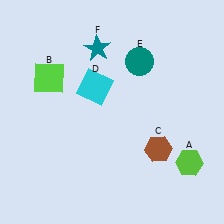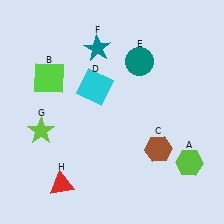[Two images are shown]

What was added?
A lime star (G), a red triangle (H) were added in Image 2.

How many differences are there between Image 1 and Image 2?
There are 2 differences between the two images.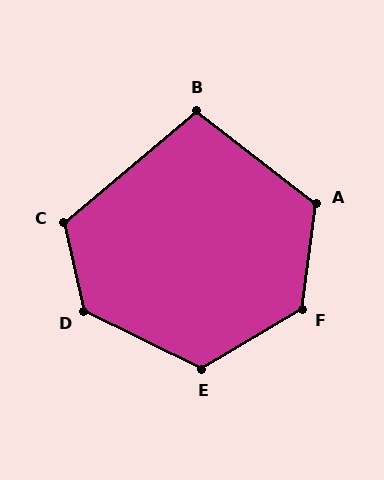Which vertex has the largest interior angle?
F, at approximately 129 degrees.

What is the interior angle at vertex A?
Approximately 120 degrees (obtuse).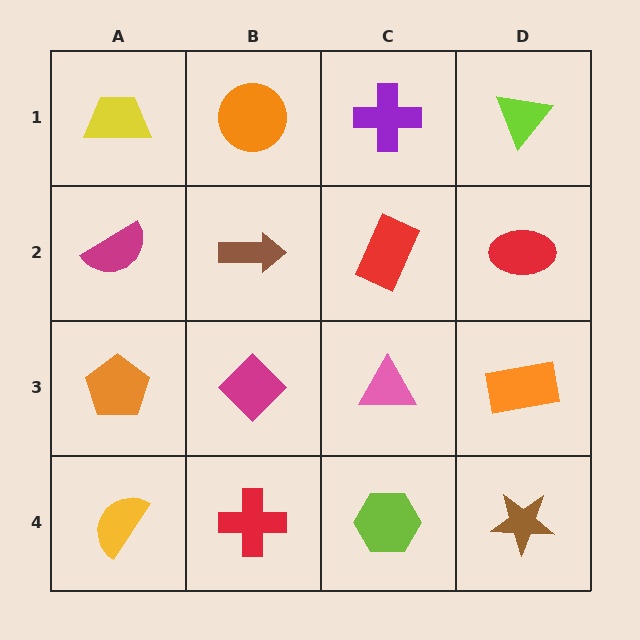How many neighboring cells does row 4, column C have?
3.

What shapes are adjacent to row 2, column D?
A lime triangle (row 1, column D), an orange rectangle (row 3, column D), a red rectangle (row 2, column C).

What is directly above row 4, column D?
An orange rectangle.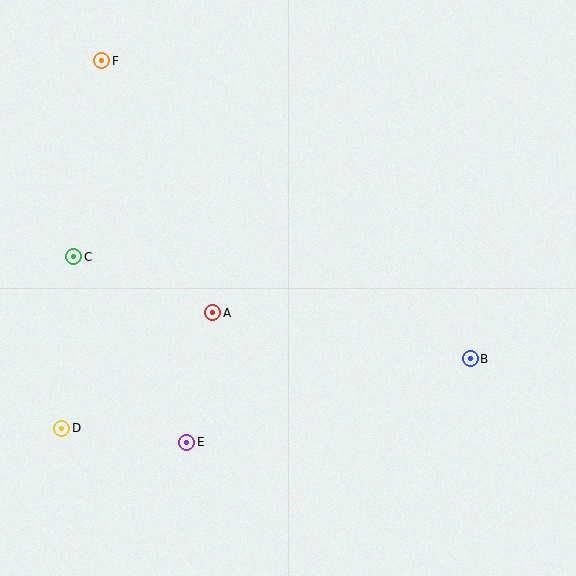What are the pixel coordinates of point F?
Point F is at (102, 61).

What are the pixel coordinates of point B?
Point B is at (470, 359).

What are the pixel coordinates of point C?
Point C is at (74, 257).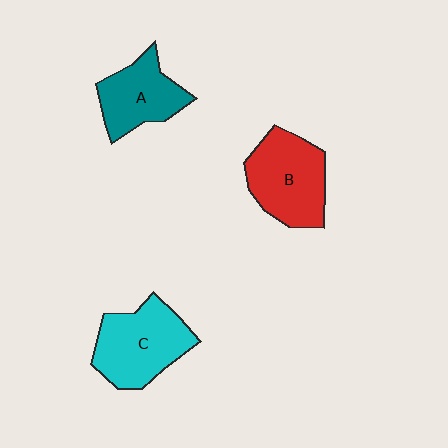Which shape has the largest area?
Shape C (cyan).